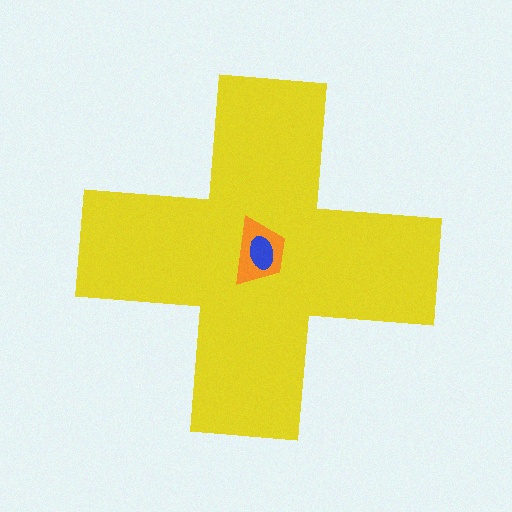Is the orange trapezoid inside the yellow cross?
Yes.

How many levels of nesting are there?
3.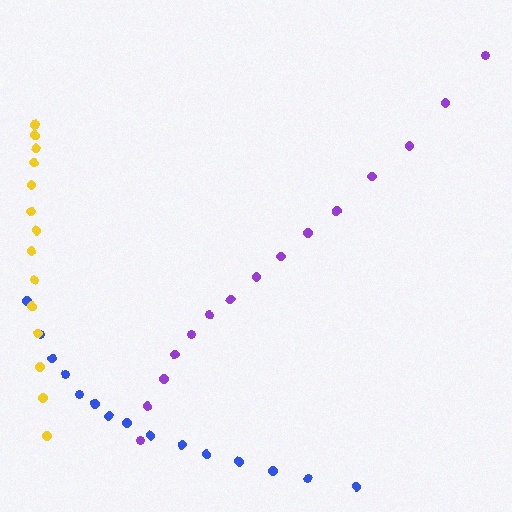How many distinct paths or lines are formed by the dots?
There are 3 distinct paths.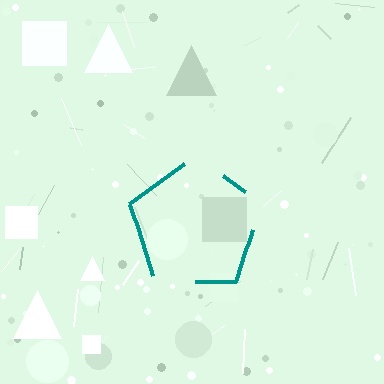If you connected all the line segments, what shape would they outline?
They would outline a pentagon.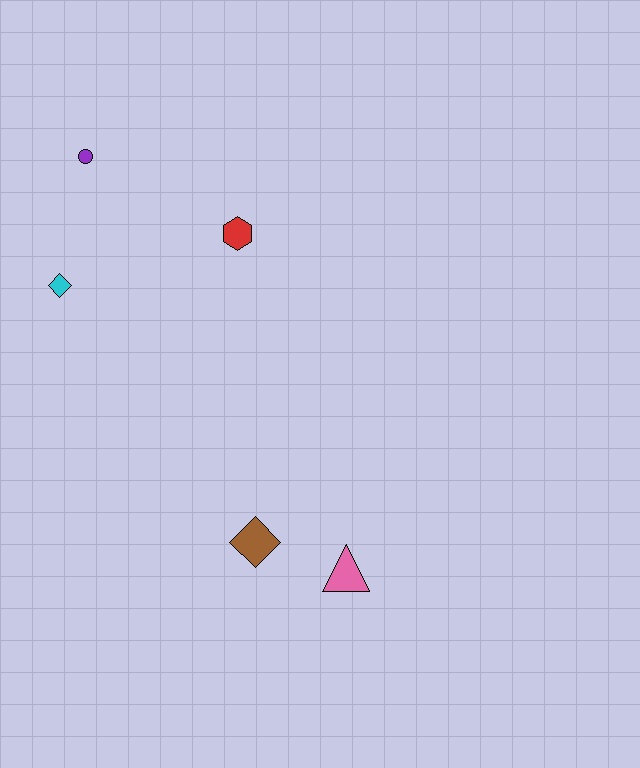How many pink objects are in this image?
There is 1 pink object.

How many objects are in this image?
There are 5 objects.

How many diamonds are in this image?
There are 2 diamonds.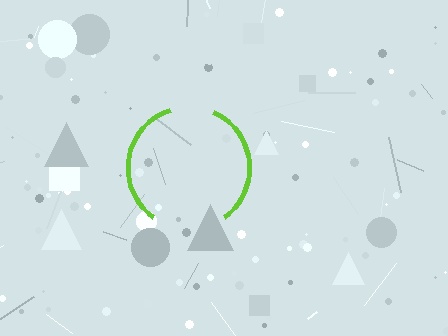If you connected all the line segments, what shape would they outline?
They would outline a circle.